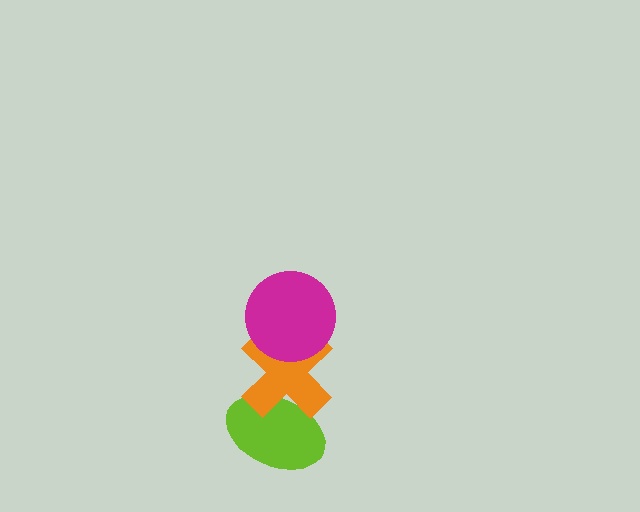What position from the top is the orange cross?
The orange cross is 2nd from the top.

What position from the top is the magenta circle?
The magenta circle is 1st from the top.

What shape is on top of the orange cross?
The magenta circle is on top of the orange cross.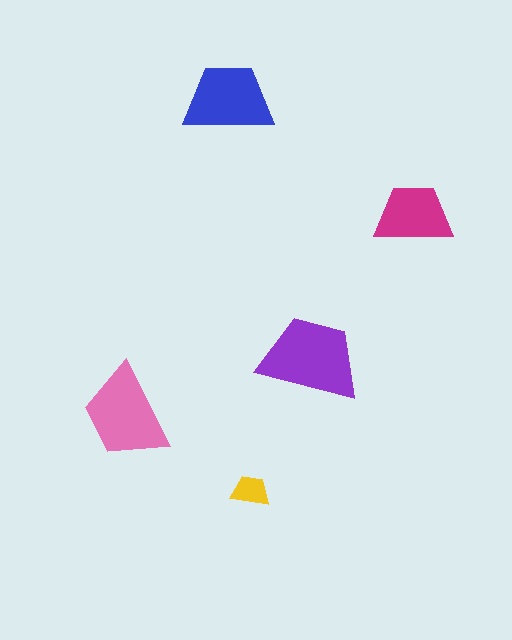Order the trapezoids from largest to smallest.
the purple one, the pink one, the blue one, the magenta one, the yellow one.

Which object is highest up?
The blue trapezoid is topmost.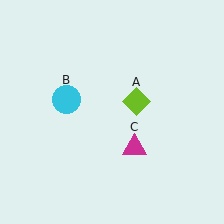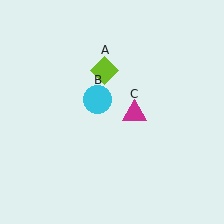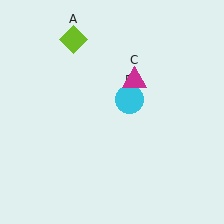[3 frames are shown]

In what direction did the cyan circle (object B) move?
The cyan circle (object B) moved right.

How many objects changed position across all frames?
3 objects changed position: lime diamond (object A), cyan circle (object B), magenta triangle (object C).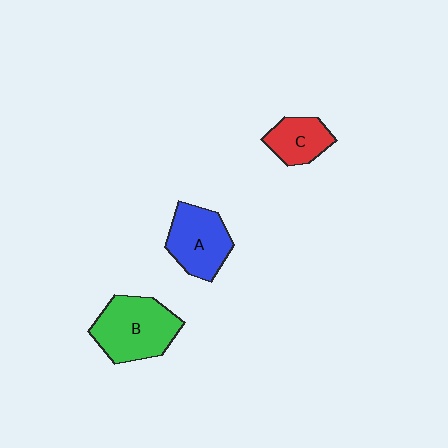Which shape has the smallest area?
Shape C (red).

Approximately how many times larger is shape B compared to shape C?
Approximately 1.8 times.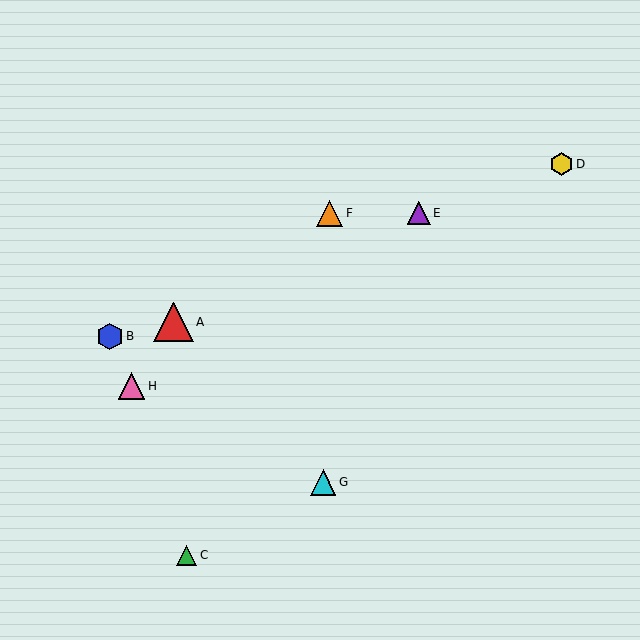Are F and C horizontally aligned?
No, F is at y≈213 and C is at y≈555.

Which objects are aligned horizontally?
Objects E, F are aligned horizontally.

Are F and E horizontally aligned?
Yes, both are at y≈213.